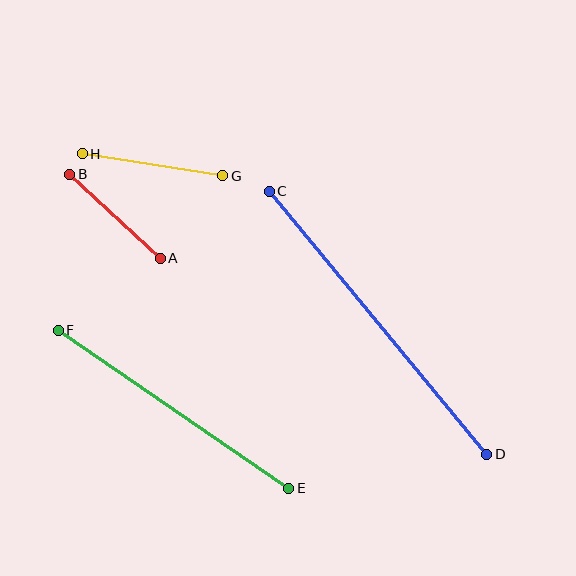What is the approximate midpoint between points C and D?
The midpoint is at approximately (378, 323) pixels.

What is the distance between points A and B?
The distance is approximately 123 pixels.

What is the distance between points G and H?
The distance is approximately 142 pixels.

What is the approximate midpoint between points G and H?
The midpoint is at approximately (152, 165) pixels.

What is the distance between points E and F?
The distance is approximately 279 pixels.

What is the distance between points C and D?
The distance is approximately 341 pixels.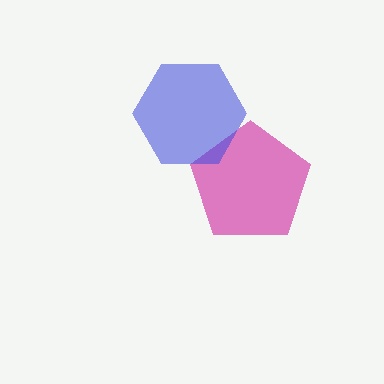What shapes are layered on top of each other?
The layered shapes are: a magenta pentagon, a blue hexagon.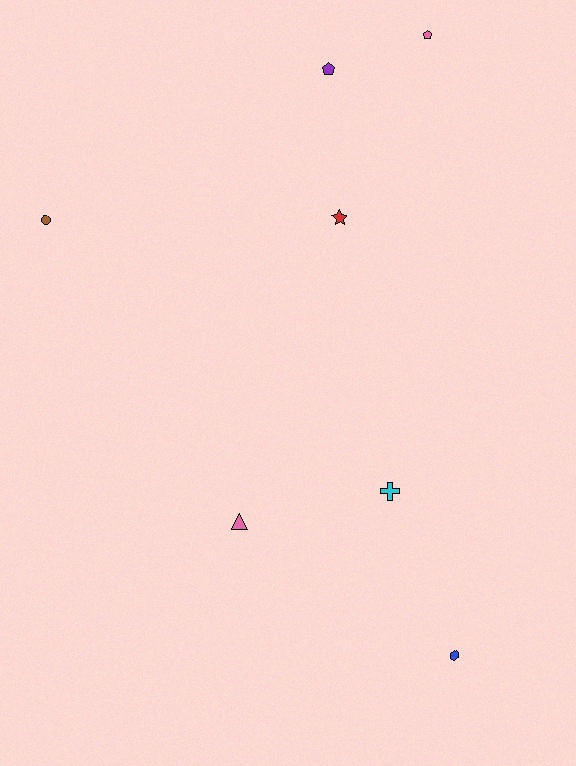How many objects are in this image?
There are 7 objects.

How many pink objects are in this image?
There are 2 pink objects.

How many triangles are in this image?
There is 1 triangle.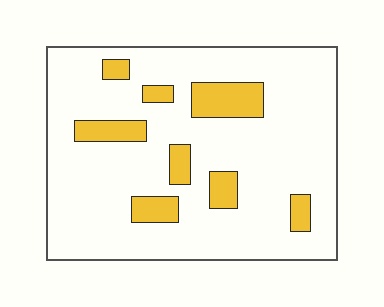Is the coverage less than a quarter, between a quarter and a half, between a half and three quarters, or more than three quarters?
Less than a quarter.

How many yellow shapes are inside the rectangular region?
8.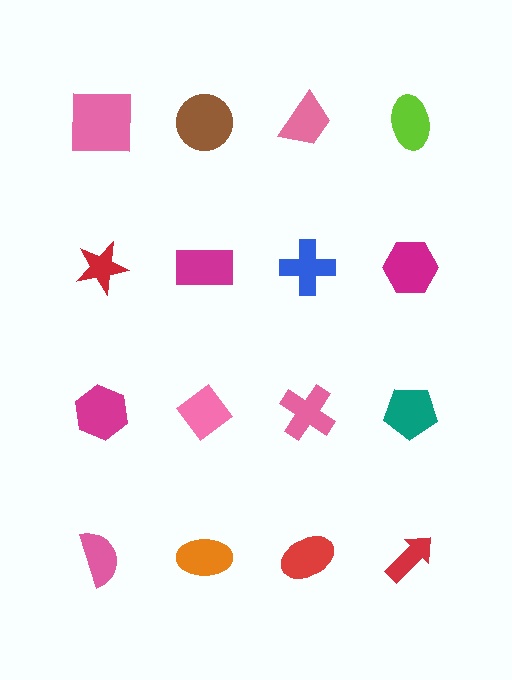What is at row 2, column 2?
A magenta rectangle.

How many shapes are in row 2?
4 shapes.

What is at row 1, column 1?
A pink square.